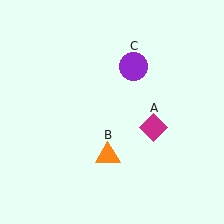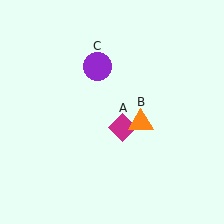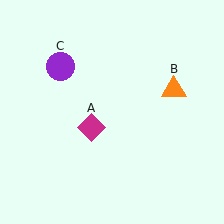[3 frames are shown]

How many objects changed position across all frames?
3 objects changed position: magenta diamond (object A), orange triangle (object B), purple circle (object C).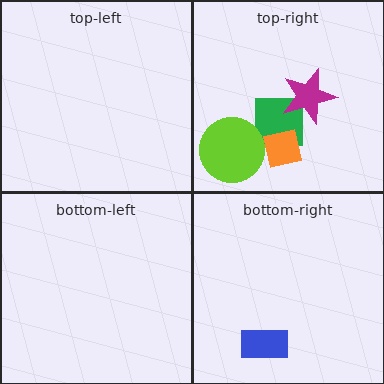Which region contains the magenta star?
The top-right region.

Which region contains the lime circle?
The top-right region.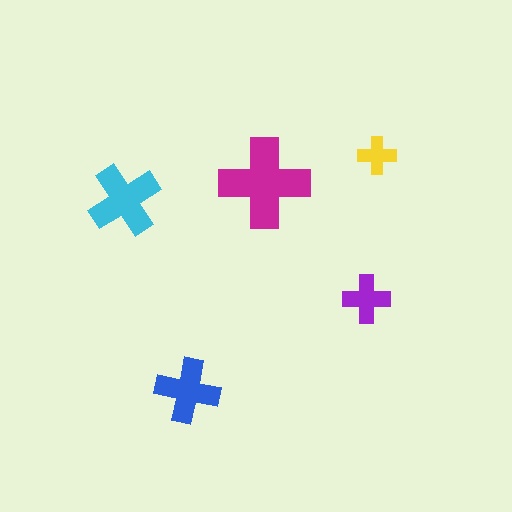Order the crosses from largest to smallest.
the magenta one, the cyan one, the blue one, the purple one, the yellow one.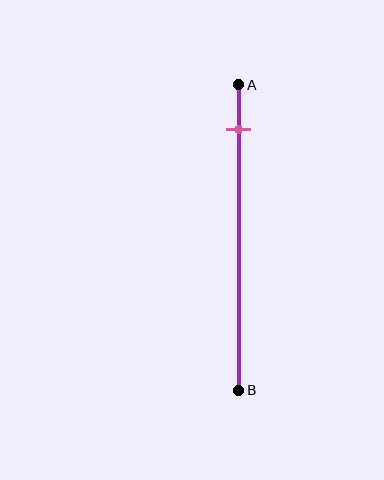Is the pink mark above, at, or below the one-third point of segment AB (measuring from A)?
The pink mark is above the one-third point of segment AB.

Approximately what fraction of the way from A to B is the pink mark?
The pink mark is approximately 15% of the way from A to B.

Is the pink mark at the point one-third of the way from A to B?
No, the mark is at about 15% from A, not at the 33% one-third point.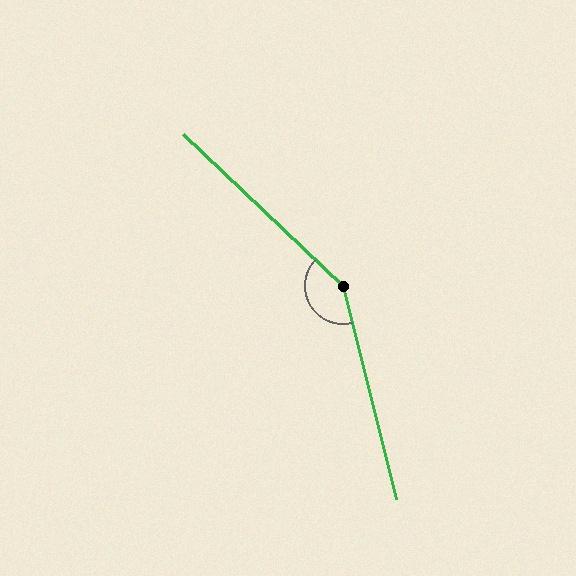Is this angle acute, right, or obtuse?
It is obtuse.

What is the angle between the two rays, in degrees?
Approximately 148 degrees.